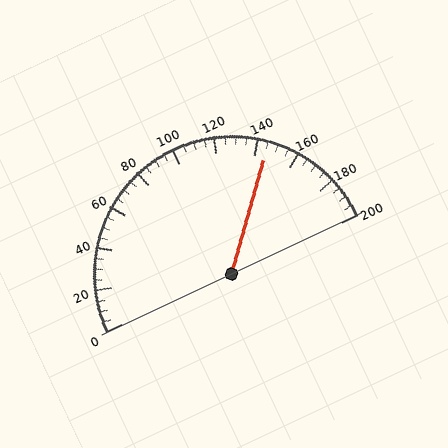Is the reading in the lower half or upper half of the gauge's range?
The reading is in the upper half of the range (0 to 200).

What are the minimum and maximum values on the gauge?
The gauge ranges from 0 to 200.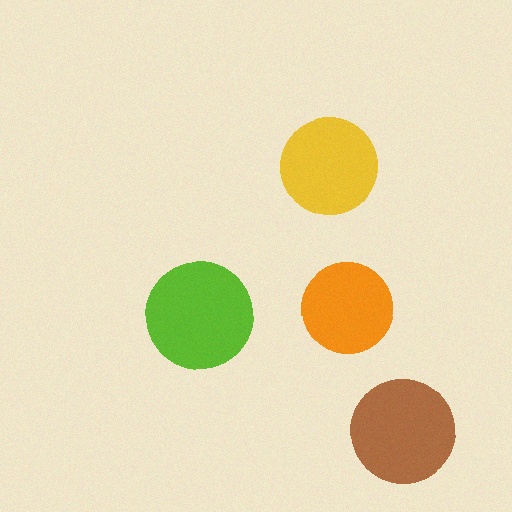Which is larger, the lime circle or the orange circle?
The lime one.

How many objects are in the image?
There are 4 objects in the image.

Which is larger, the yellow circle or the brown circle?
The brown one.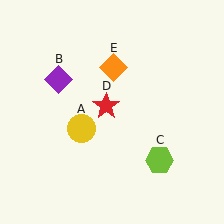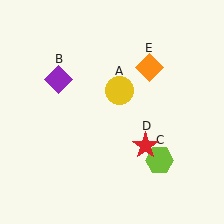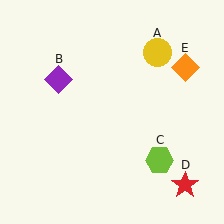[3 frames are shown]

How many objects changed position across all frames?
3 objects changed position: yellow circle (object A), red star (object D), orange diamond (object E).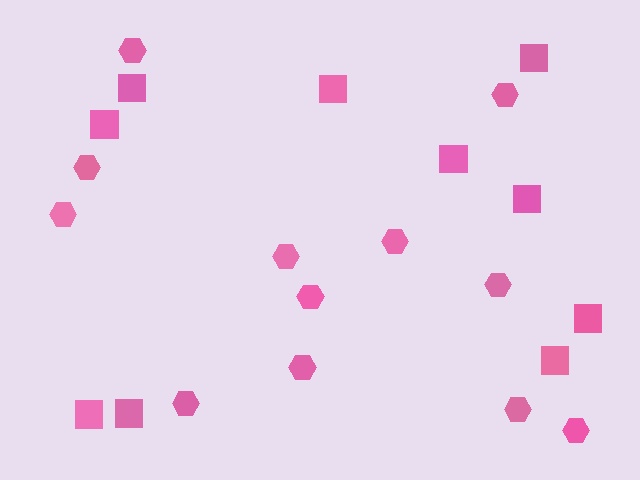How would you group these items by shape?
There are 2 groups: one group of squares (10) and one group of hexagons (12).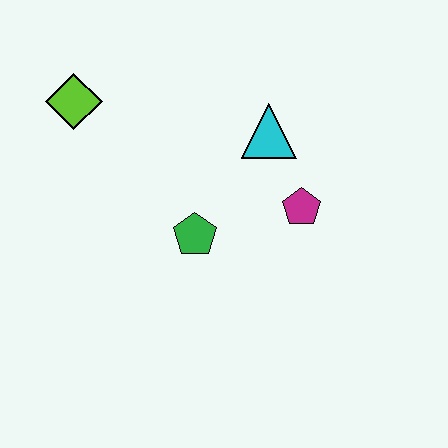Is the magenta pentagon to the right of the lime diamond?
Yes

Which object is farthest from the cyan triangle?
The lime diamond is farthest from the cyan triangle.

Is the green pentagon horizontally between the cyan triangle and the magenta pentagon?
No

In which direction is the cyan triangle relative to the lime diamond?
The cyan triangle is to the right of the lime diamond.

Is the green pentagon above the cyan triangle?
No